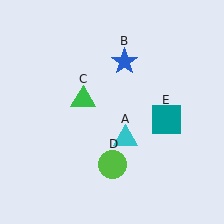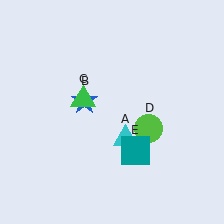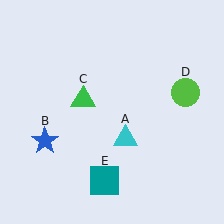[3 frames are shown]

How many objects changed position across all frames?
3 objects changed position: blue star (object B), lime circle (object D), teal square (object E).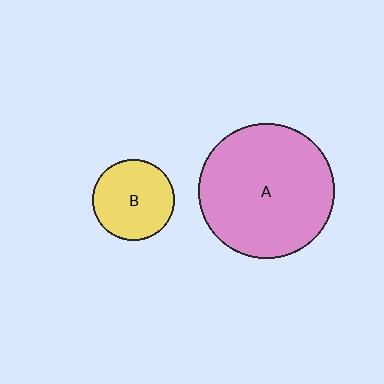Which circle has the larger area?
Circle A (pink).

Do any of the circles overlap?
No, none of the circles overlap.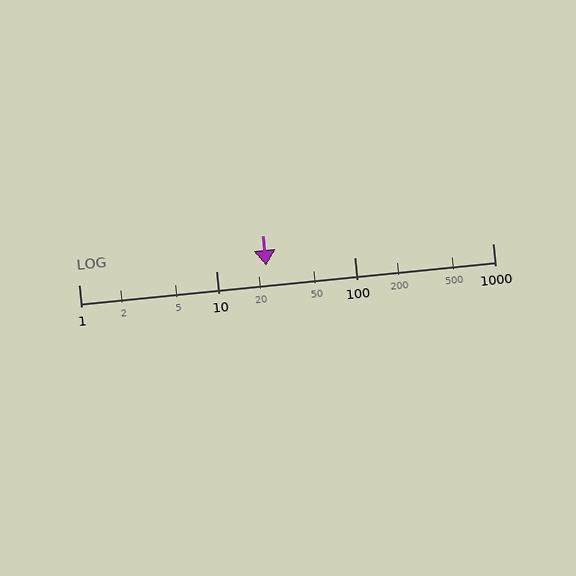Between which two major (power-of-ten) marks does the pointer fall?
The pointer is between 10 and 100.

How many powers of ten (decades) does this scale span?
The scale spans 3 decades, from 1 to 1000.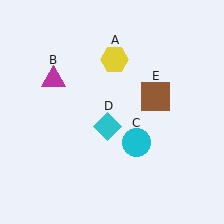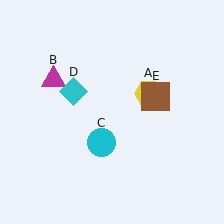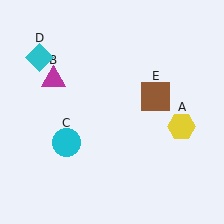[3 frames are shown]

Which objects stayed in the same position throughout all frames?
Magenta triangle (object B) and brown square (object E) remained stationary.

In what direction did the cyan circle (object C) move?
The cyan circle (object C) moved left.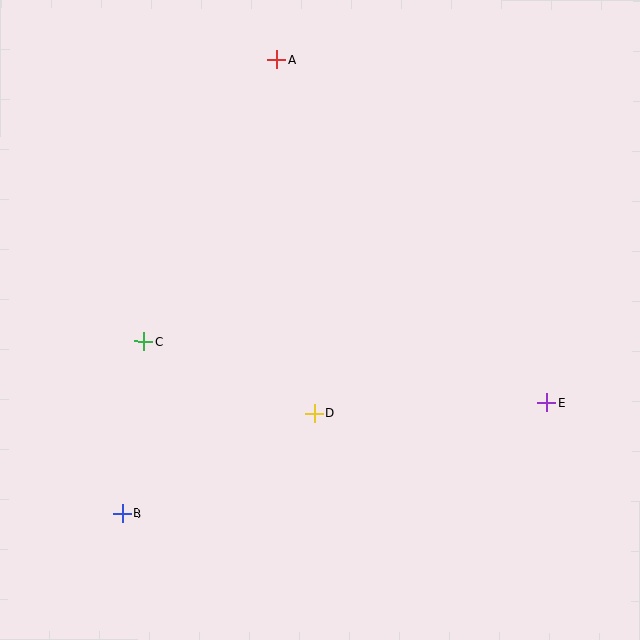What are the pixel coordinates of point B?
Point B is at (123, 514).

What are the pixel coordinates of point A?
Point A is at (276, 60).